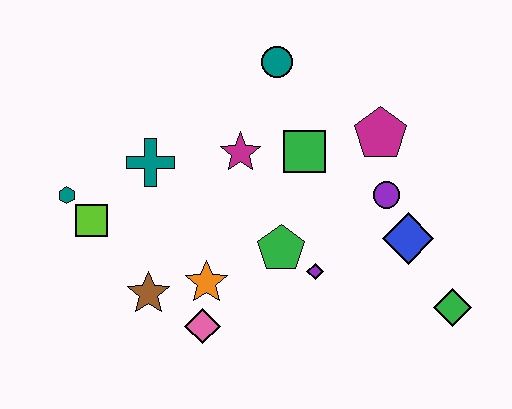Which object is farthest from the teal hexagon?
The green diamond is farthest from the teal hexagon.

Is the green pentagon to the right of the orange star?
Yes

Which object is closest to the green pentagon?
The purple diamond is closest to the green pentagon.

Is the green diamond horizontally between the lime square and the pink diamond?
No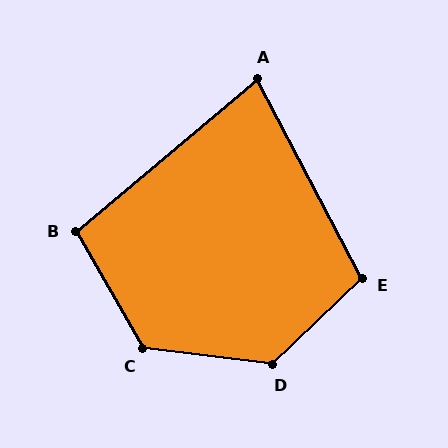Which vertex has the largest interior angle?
D, at approximately 129 degrees.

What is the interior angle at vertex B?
Approximately 100 degrees (obtuse).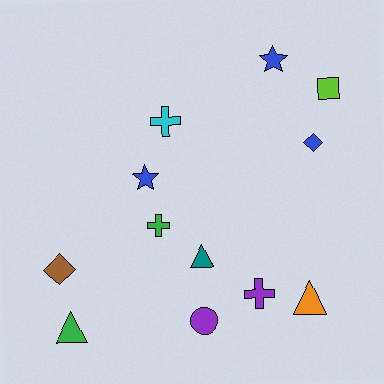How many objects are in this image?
There are 12 objects.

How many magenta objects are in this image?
There are no magenta objects.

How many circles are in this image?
There is 1 circle.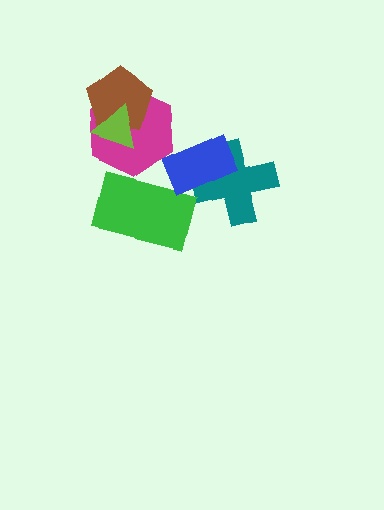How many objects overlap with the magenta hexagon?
3 objects overlap with the magenta hexagon.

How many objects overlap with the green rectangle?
1 object overlaps with the green rectangle.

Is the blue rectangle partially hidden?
No, no other shape covers it.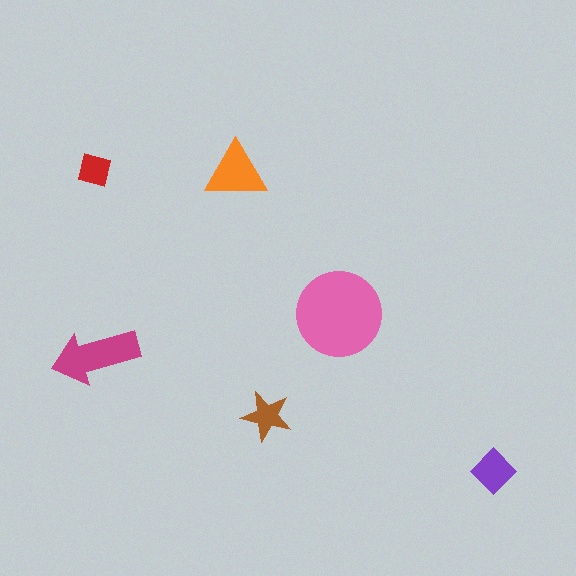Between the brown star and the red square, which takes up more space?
The brown star.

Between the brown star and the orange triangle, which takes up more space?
The orange triangle.